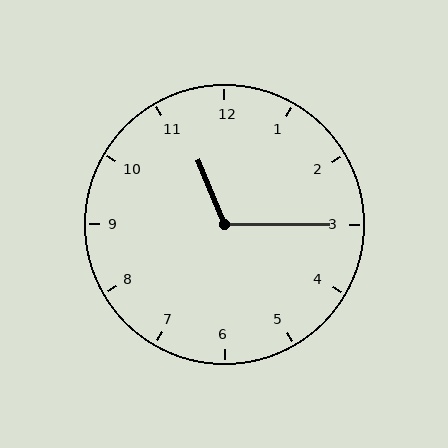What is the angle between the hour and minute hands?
Approximately 112 degrees.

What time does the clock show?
11:15.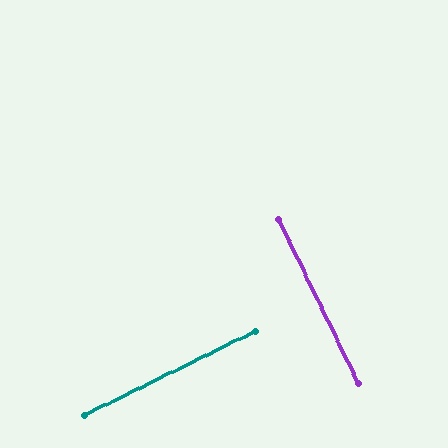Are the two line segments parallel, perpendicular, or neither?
Perpendicular — they meet at approximately 90°.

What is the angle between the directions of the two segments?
Approximately 90 degrees.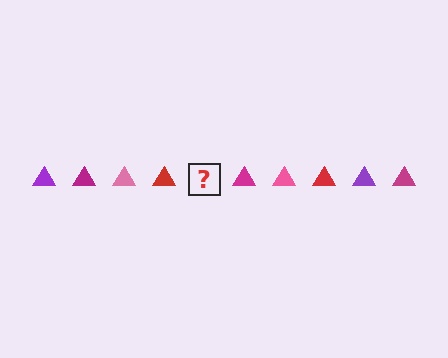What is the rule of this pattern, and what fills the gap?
The rule is that the pattern cycles through purple, magenta, pink, red triangles. The gap should be filled with a purple triangle.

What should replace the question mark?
The question mark should be replaced with a purple triangle.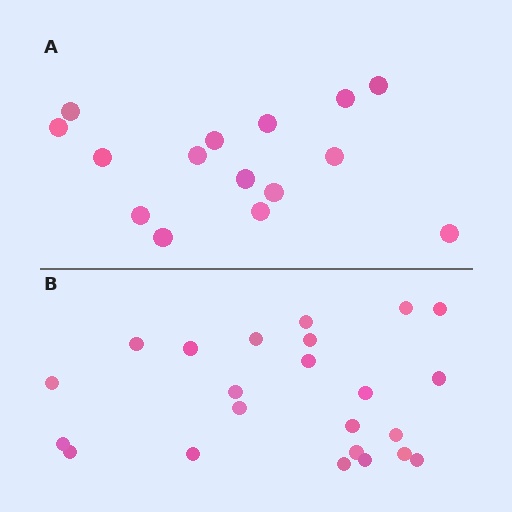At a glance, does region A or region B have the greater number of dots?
Region B (the bottom region) has more dots.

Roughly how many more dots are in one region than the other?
Region B has roughly 8 or so more dots than region A.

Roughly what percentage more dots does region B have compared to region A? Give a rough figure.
About 55% more.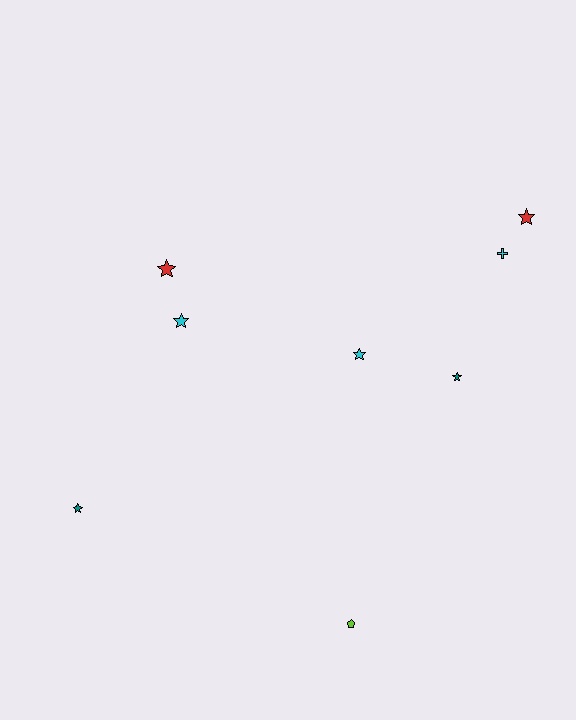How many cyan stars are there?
There are 2 cyan stars.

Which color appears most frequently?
Cyan, with 3 objects.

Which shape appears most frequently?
Star, with 6 objects.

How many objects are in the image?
There are 8 objects.